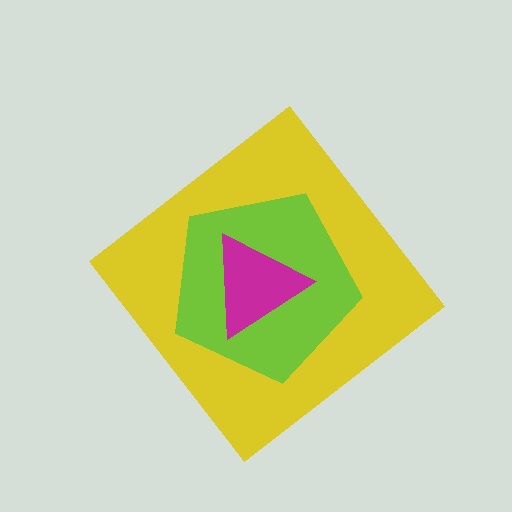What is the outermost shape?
The yellow diamond.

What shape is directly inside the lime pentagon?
The magenta triangle.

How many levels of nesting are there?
3.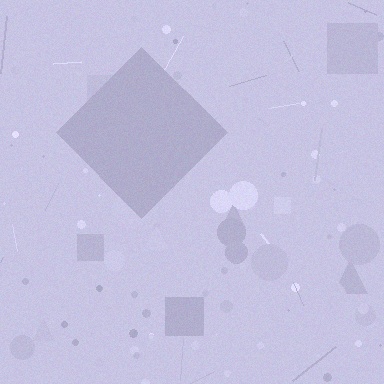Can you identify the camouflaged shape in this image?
The camouflaged shape is a diamond.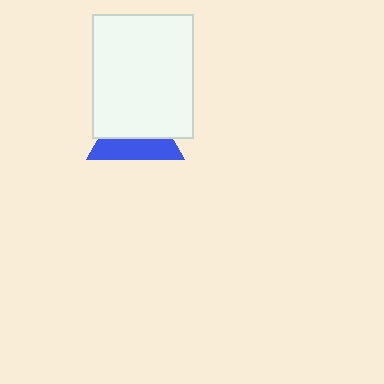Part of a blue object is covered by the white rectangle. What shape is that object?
It is a triangle.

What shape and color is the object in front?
The object in front is a white rectangle.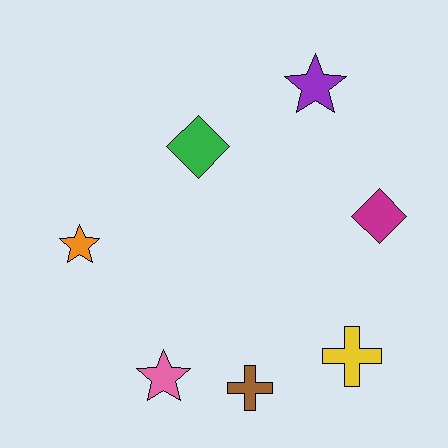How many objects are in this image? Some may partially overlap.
There are 7 objects.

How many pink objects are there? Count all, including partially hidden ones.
There is 1 pink object.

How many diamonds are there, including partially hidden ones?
There are 2 diamonds.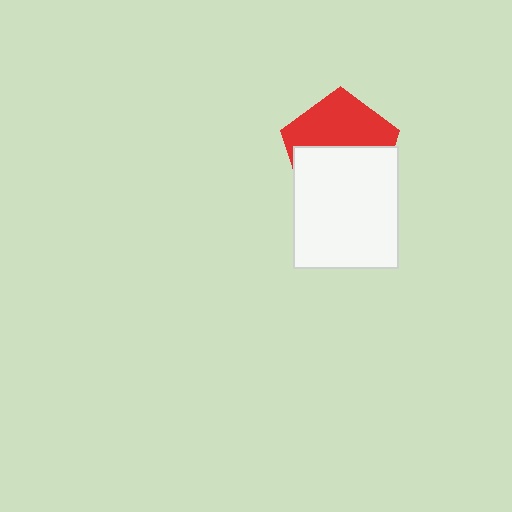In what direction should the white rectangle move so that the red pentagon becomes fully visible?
The white rectangle should move down. That is the shortest direction to clear the overlap and leave the red pentagon fully visible.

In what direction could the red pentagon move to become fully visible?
The red pentagon could move up. That would shift it out from behind the white rectangle entirely.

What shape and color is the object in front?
The object in front is a white rectangle.